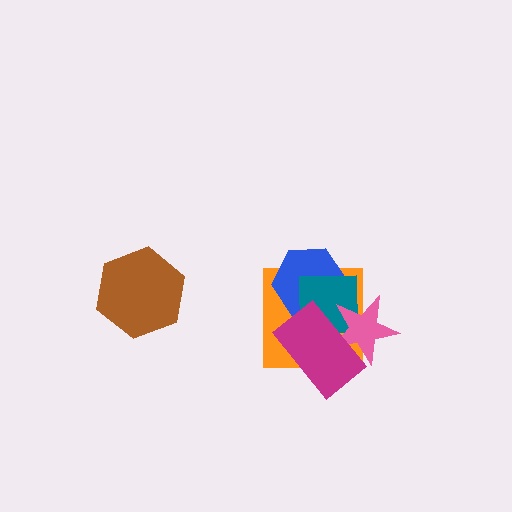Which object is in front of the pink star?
The magenta rectangle is in front of the pink star.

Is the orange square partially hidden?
Yes, it is partially covered by another shape.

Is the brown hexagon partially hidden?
No, no other shape covers it.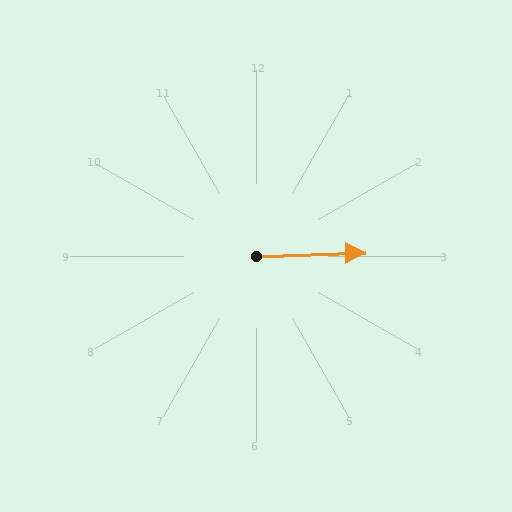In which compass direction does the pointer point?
East.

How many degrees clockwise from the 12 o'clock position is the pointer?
Approximately 88 degrees.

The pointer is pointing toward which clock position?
Roughly 3 o'clock.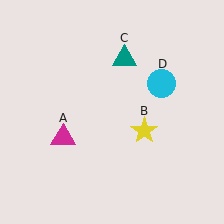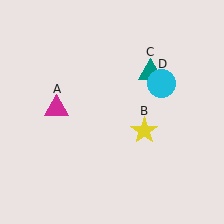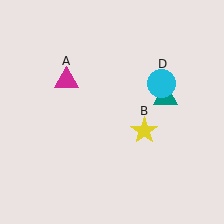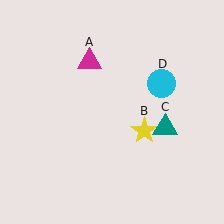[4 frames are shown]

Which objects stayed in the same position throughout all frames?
Yellow star (object B) and cyan circle (object D) remained stationary.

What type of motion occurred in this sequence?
The magenta triangle (object A), teal triangle (object C) rotated clockwise around the center of the scene.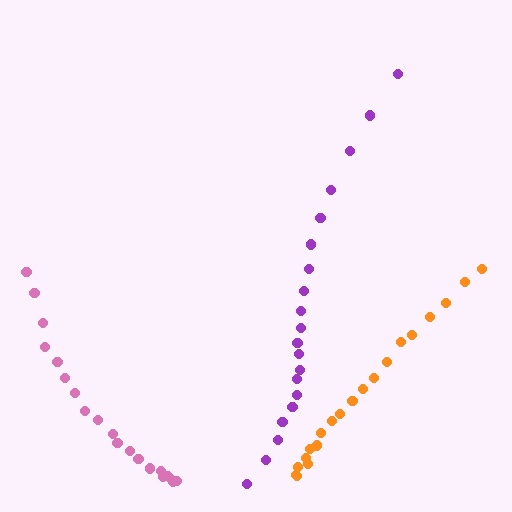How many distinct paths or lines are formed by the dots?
There are 3 distinct paths.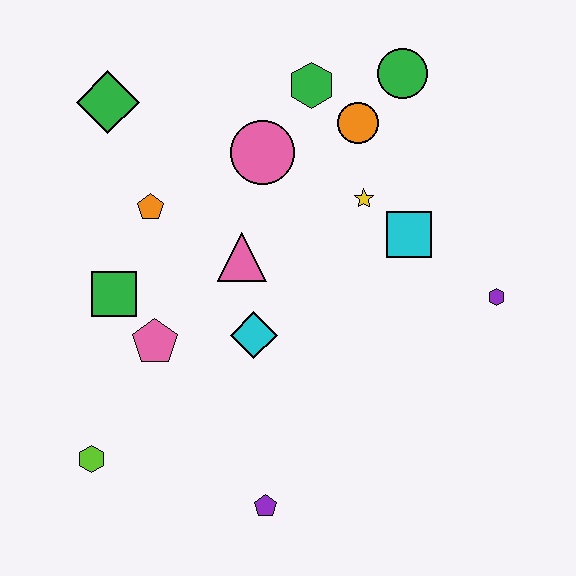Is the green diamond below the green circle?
Yes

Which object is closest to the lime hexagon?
The pink pentagon is closest to the lime hexagon.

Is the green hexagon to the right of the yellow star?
No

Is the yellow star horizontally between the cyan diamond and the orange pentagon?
No